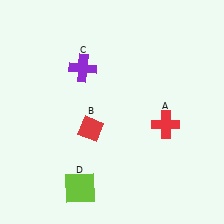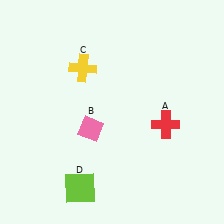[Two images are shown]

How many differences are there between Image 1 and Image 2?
There are 2 differences between the two images.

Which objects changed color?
B changed from red to pink. C changed from purple to yellow.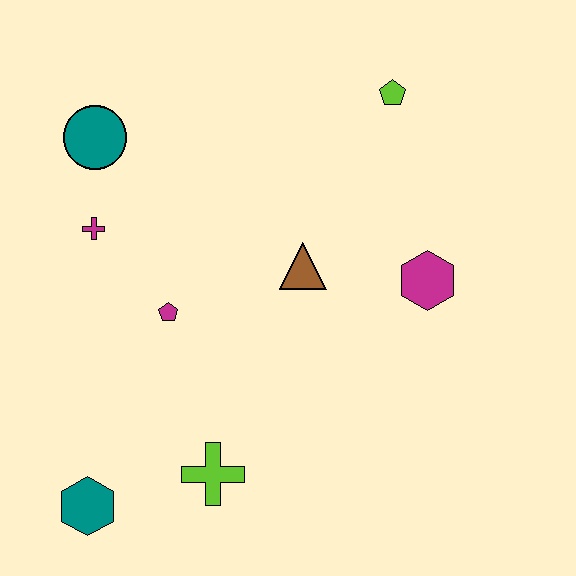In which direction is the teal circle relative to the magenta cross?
The teal circle is above the magenta cross.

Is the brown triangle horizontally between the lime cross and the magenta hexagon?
Yes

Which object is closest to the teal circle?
The magenta cross is closest to the teal circle.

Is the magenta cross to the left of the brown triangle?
Yes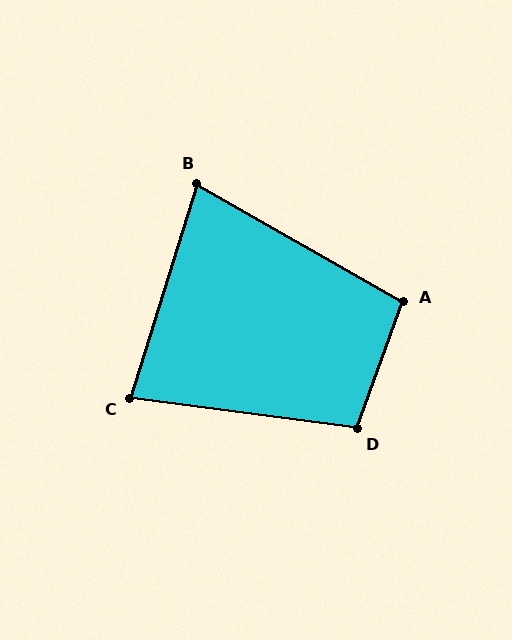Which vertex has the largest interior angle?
D, at approximately 102 degrees.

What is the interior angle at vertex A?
Approximately 100 degrees (obtuse).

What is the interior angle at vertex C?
Approximately 80 degrees (acute).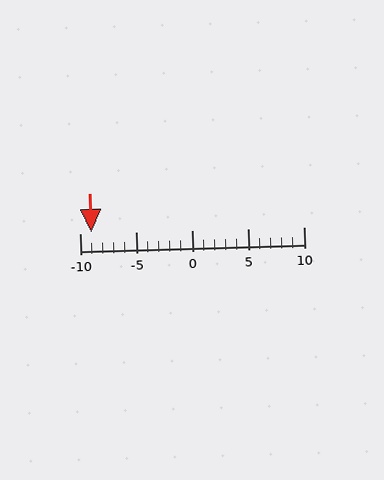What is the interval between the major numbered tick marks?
The major tick marks are spaced 5 units apart.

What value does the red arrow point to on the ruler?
The red arrow points to approximately -9.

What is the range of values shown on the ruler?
The ruler shows values from -10 to 10.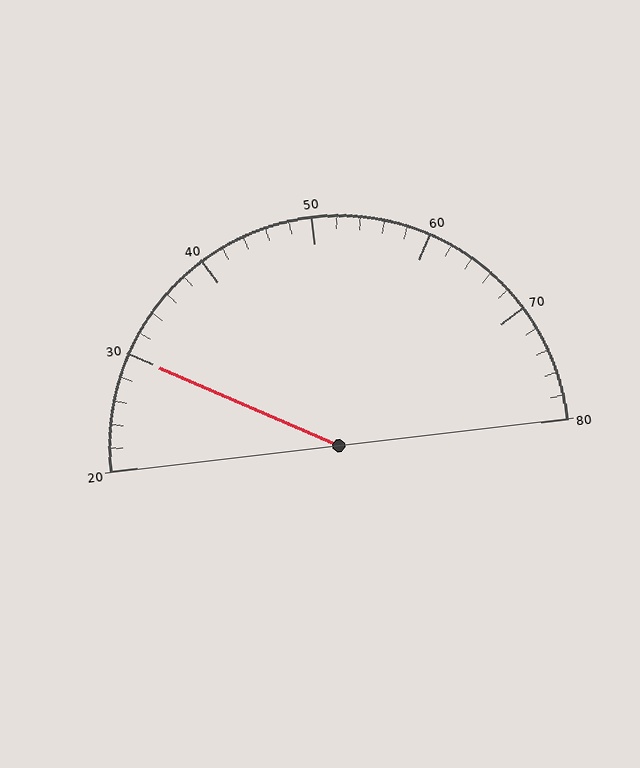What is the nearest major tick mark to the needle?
The nearest major tick mark is 30.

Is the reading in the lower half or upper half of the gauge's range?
The reading is in the lower half of the range (20 to 80).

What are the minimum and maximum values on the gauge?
The gauge ranges from 20 to 80.